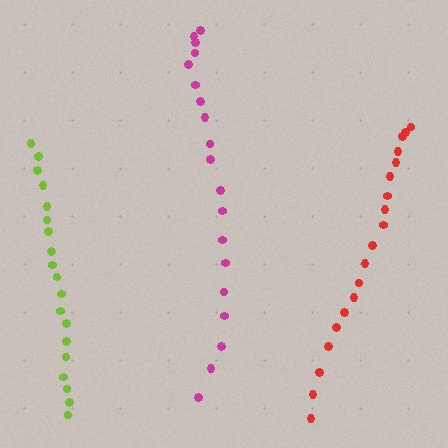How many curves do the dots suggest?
There are 3 distinct paths.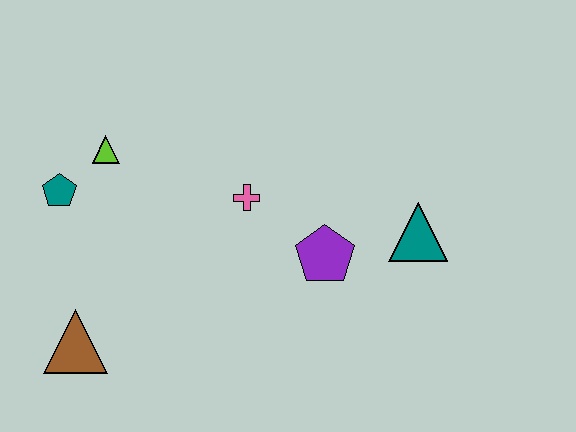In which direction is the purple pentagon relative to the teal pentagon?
The purple pentagon is to the right of the teal pentagon.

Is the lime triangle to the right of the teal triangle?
No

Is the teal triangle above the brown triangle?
Yes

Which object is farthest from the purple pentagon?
The teal pentagon is farthest from the purple pentagon.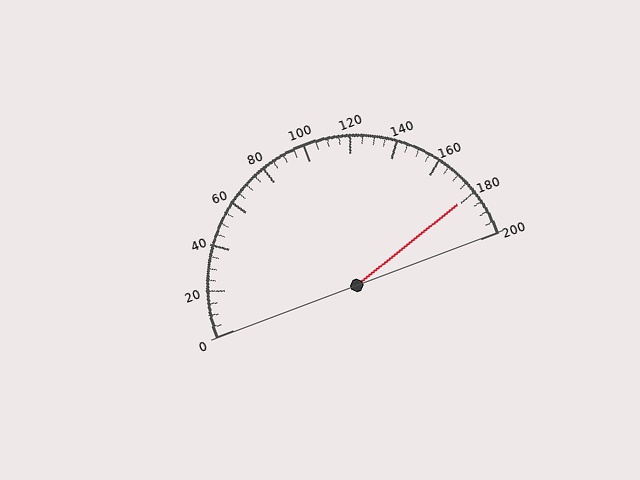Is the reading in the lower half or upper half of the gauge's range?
The reading is in the upper half of the range (0 to 200).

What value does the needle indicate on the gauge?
The needle indicates approximately 180.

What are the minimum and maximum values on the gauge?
The gauge ranges from 0 to 200.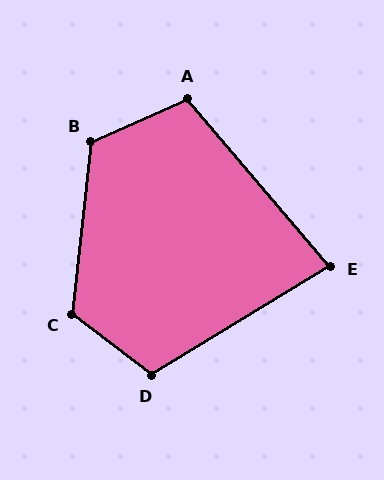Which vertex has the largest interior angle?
C, at approximately 121 degrees.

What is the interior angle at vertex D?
Approximately 111 degrees (obtuse).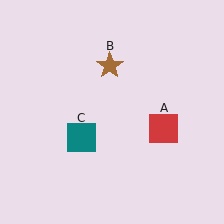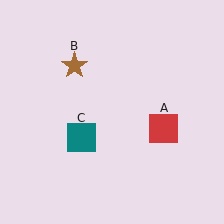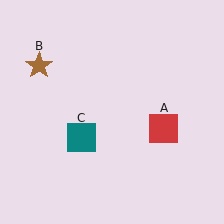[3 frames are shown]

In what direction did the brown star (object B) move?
The brown star (object B) moved left.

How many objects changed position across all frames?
1 object changed position: brown star (object B).